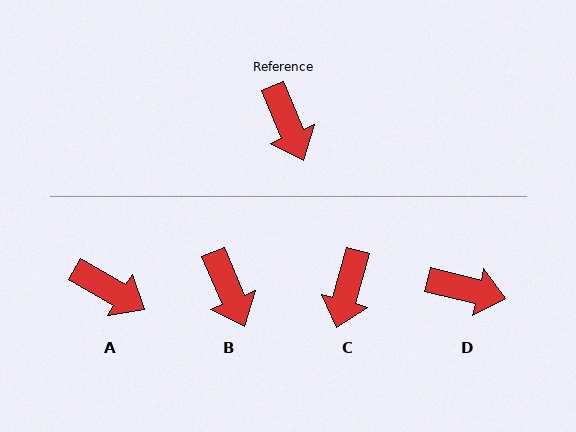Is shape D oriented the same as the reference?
No, it is off by about 54 degrees.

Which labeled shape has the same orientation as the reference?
B.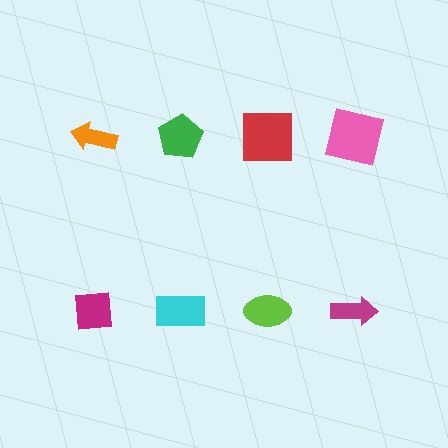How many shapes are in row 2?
4 shapes.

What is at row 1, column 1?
An orange arrow.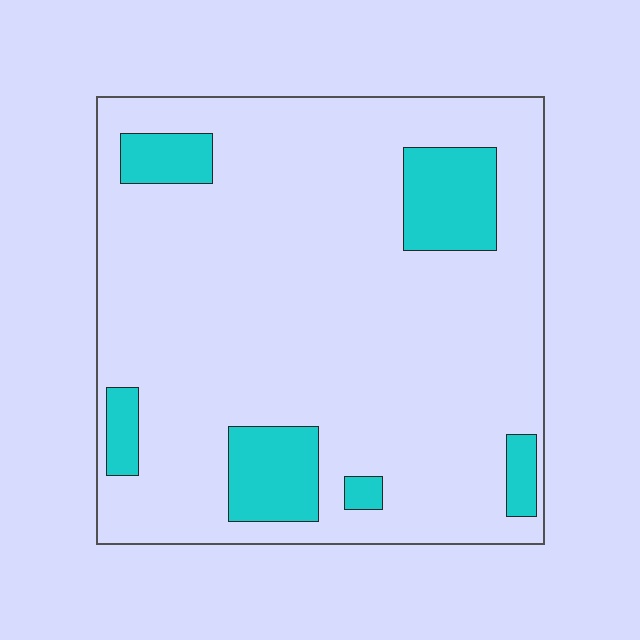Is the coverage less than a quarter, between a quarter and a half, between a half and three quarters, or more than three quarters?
Less than a quarter.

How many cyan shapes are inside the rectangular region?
6.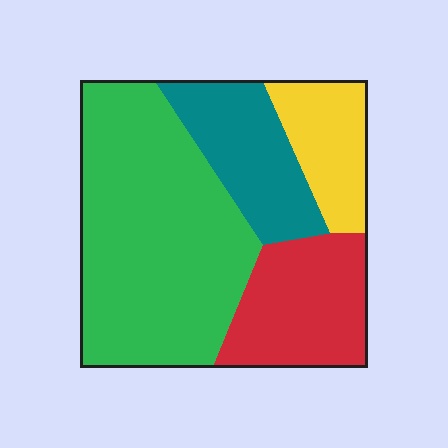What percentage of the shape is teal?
Teal covers about 15% of the shape.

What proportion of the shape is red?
Red takes up about one fifth (1/5) of the shape.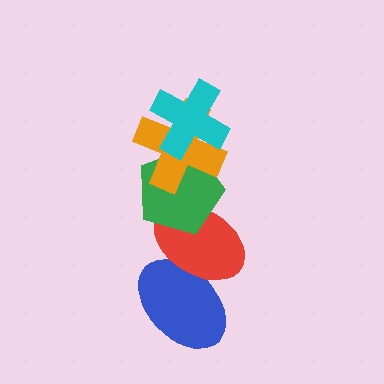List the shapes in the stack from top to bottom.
From top to bottom: the cyan cross, the orange cross, the green pentagon, the red ellipse, the blue ellipse.